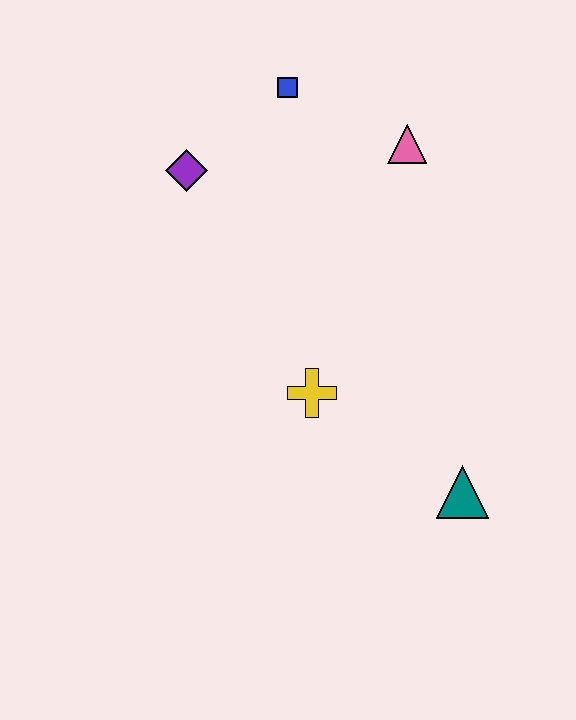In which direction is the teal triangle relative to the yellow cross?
The teal triangle is to the right of the yellow cross.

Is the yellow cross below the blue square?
Yes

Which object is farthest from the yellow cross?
The blue square is farthest from the yellow cross.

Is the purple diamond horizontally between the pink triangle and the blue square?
No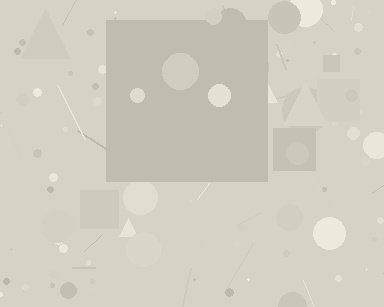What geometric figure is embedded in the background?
A square is embedded in the background.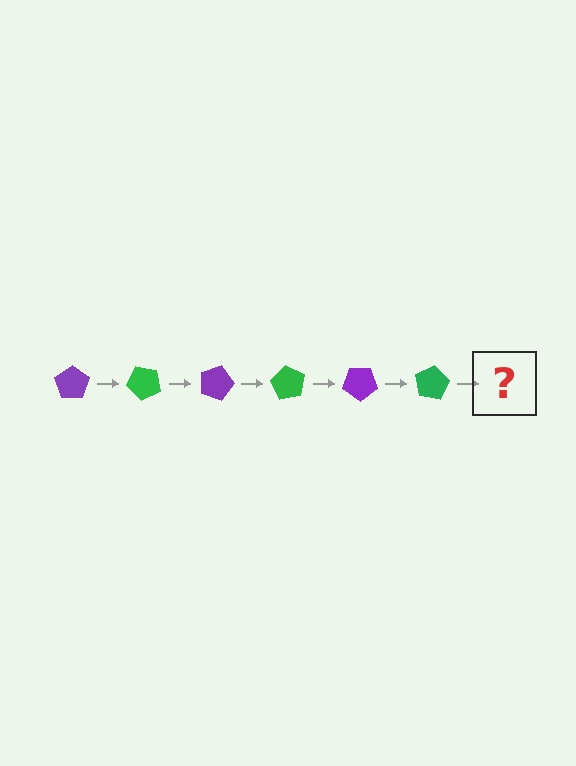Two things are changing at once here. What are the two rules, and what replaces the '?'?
The two rules are that it rotates 45 degrees each step and the color cycles through purple and green. The '?' should be a purple pentagon, rotated 270 degrees from the start.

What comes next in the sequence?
The next element should be a purple pentagon, rotated 270 degrees from the start.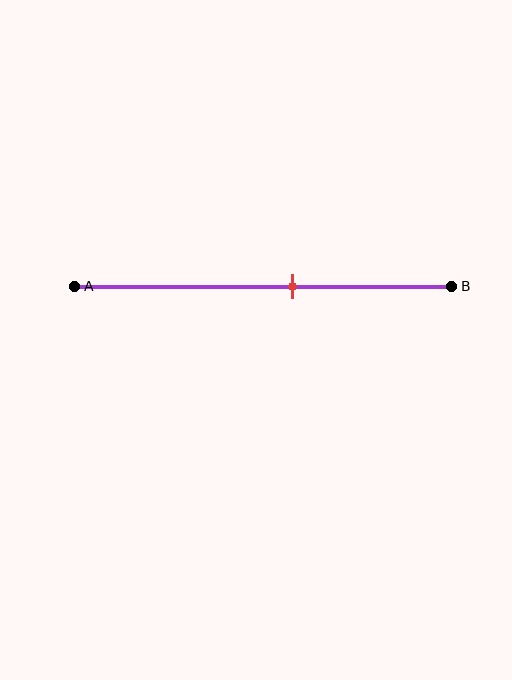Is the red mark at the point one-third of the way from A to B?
No, the mark is at about 60% from A, not at the 33% one-third point.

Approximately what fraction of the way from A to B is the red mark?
The red mark is approximately 60% of the way from A to B.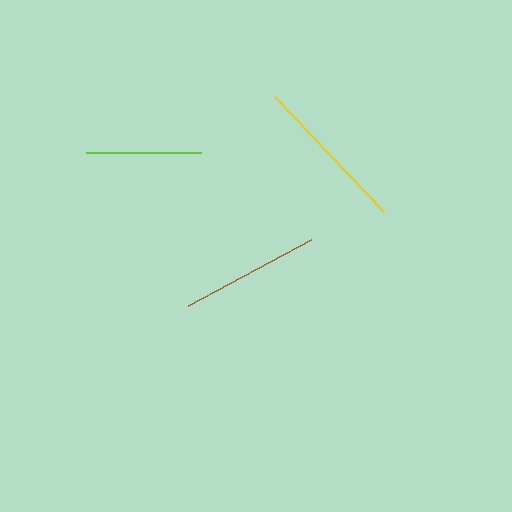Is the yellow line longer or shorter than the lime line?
The yellow line is longer than the lime line.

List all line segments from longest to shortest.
From longest to shortest: yellow, brown, lime.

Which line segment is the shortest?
The lime line is the shortest at approximately 115 pixels.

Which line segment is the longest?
The yellow line is the longest at approximately 158 pixels.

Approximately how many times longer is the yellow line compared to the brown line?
The yellow line is approximately 1.1 times the length of the brown line.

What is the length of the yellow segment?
The yellow segment is approximately 158 pixels long.